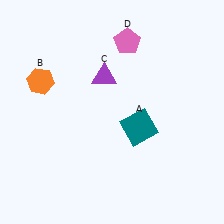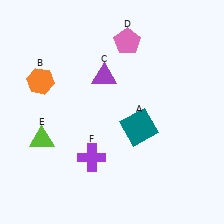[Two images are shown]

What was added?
A lime triangle (E), a purple cross (F) were added in Image 2.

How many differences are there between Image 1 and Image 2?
There are 2 differences between the two images.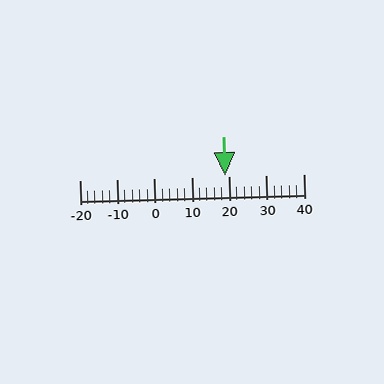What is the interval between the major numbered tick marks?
The major tick marks are spaced 10 units apart.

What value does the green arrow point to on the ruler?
The green arrow points to approximately 19.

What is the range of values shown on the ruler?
The ruler shows values from -20 to 40.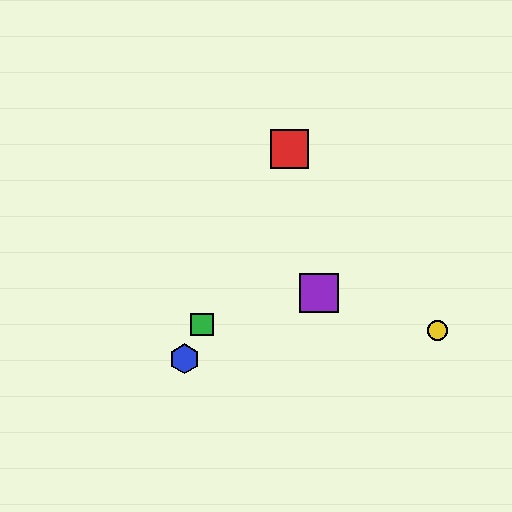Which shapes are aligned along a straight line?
The red square, the blue hexagon, the green square are aligned along a straight line.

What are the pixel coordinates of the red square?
The red square is at (289, 149).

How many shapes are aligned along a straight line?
3 shapes (the red square, the blue hexagon, the green square) are aligned along a straight line.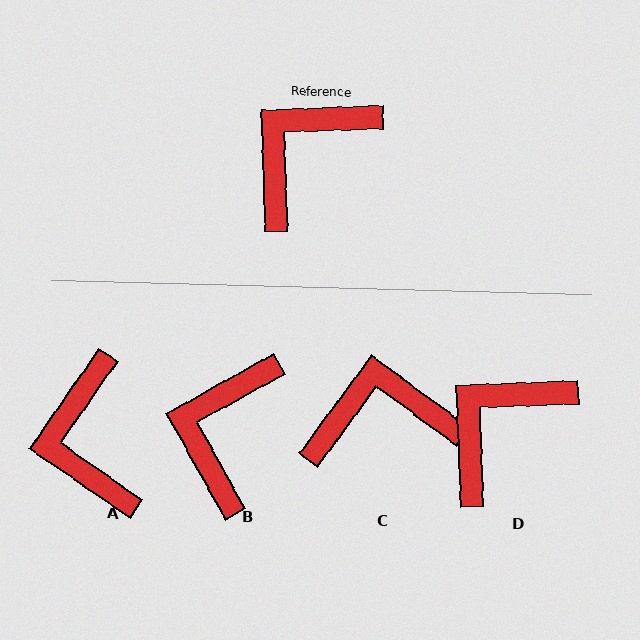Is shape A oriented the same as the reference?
No, it is off by about 53 degrees.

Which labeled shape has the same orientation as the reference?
D.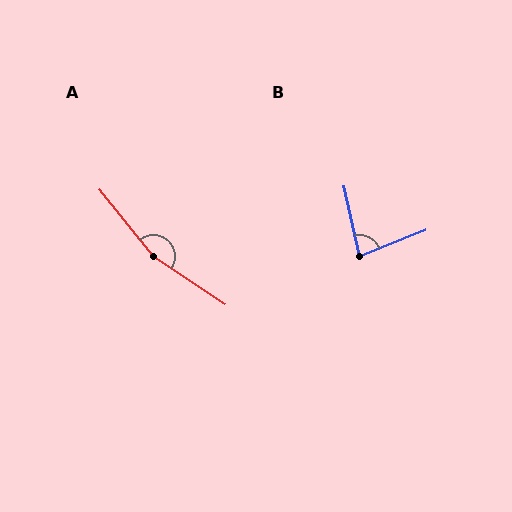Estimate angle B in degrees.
Approximately 80 degrees.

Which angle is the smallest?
B, at approximately 80 degrees.